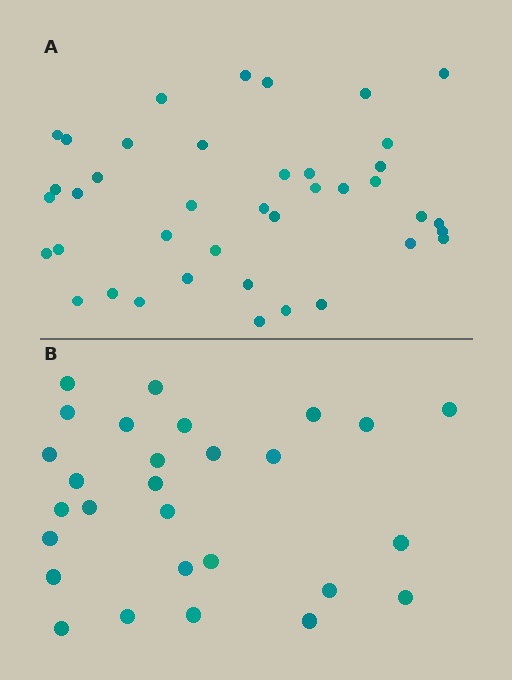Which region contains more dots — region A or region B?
Region A (the top region) has more dots.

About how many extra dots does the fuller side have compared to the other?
Region A has roughly 12 or so more dots than region B.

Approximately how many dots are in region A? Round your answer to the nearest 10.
About 40 dots.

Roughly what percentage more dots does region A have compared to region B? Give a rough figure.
About 45% more.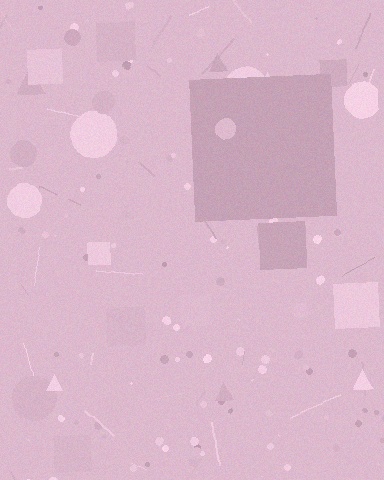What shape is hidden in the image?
A square is hidden in the image.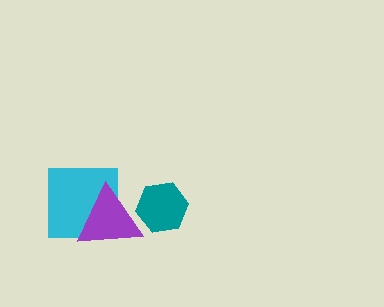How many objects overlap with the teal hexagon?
1 object overlaps with the teal hexagon.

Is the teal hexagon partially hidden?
Yes, it is partially covered by another shape.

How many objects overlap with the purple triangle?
2 objects overlap with the purple triangle.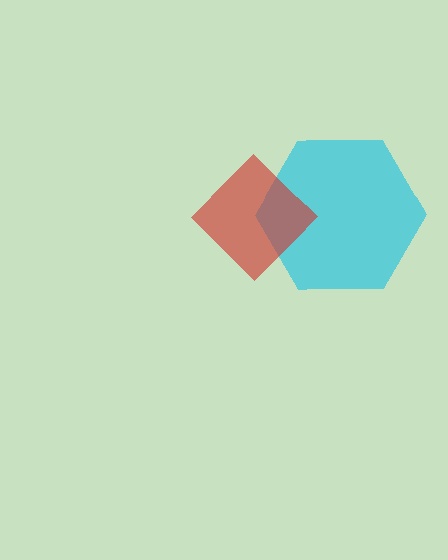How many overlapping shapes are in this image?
There are 2 overlapping shapes in the image.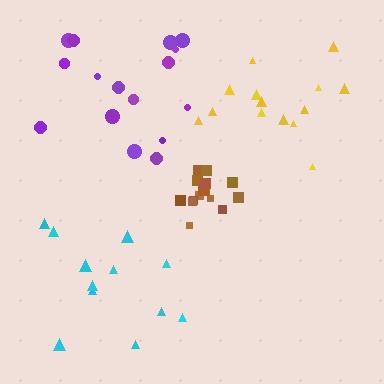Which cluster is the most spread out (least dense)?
Cyan.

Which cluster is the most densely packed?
Brown.